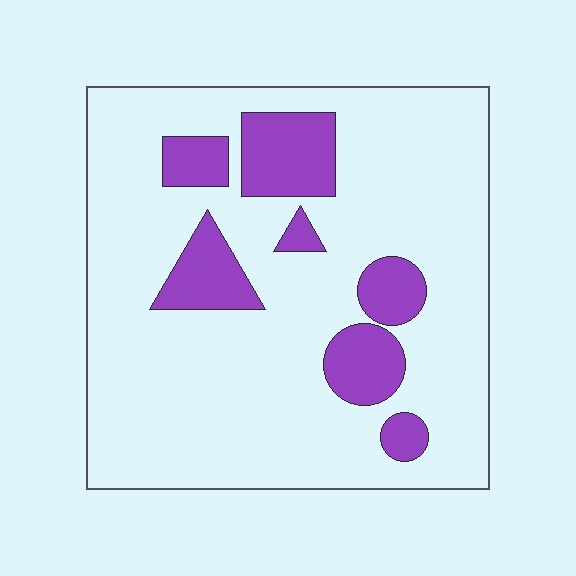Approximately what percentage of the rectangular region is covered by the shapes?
Approximately 20%.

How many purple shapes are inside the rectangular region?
7.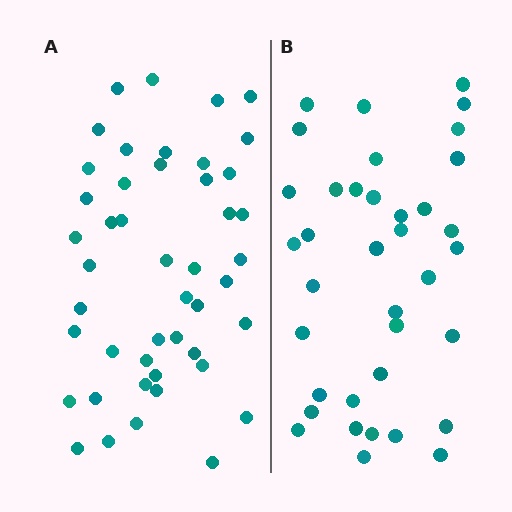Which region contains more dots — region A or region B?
Region A (the left region) has more dots.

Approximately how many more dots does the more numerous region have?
Region A has roughly 8 or so more dots than region B.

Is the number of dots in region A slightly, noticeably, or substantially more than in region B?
Region A has only slightly more — the two regions are fairly close. The ratio is roughly 1.2 to 1.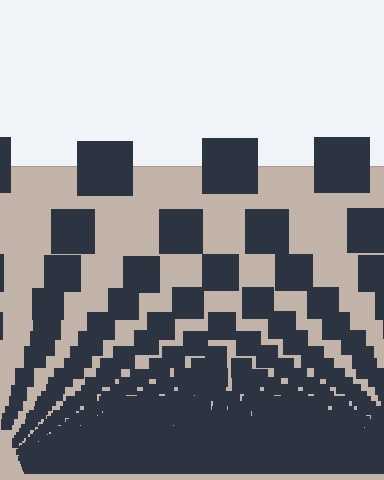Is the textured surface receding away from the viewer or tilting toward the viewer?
The surface appears to tilt toward the viewer. Texture elements get larger and sparser toward the top.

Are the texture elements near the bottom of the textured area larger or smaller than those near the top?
Smaller. The gradient is inverted — elements near the bottom are smaller and denser.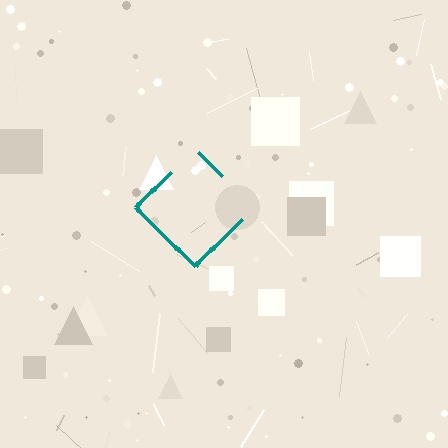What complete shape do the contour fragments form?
The contour fragments form a diamond.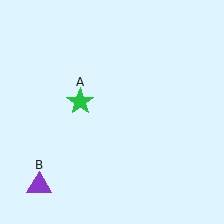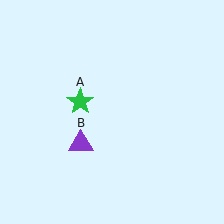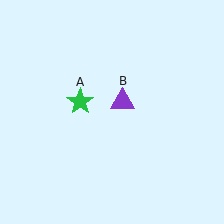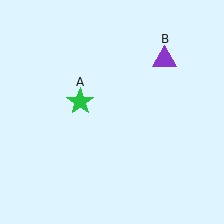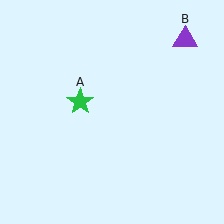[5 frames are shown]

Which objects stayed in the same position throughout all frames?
Green star (object A) remained stationary.